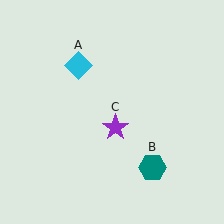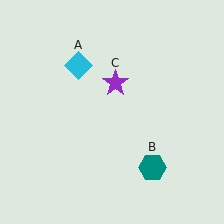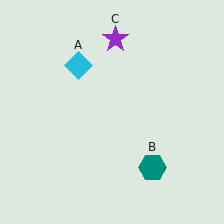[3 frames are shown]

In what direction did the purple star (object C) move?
The purple star (object C) moved up.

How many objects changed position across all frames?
1 object changed position: purple star (object C).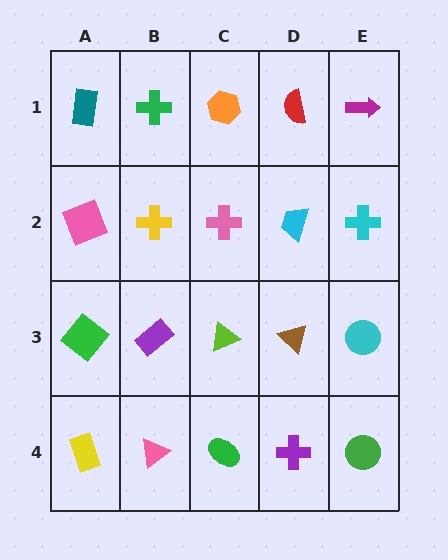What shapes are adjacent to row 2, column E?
A magenta arrow (row 1, column E), a cyan circle (row 3, column E), a cyan trapezoid (row 2, column D).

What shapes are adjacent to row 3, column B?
A yellow cross (row 2, column B), a pink triangle (row 4, column B), a green diamond (row 3, column A), a lime triangle (row 3, column C).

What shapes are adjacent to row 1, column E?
A cyan cross (row 2, column E), a red semicircle (row 1, column D).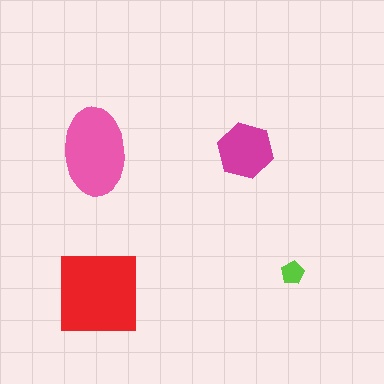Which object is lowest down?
The red square is bottommost.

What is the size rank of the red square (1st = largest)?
1st.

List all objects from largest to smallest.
The red square, the pink ellipse, the magenta hexagon, the lime pentagon.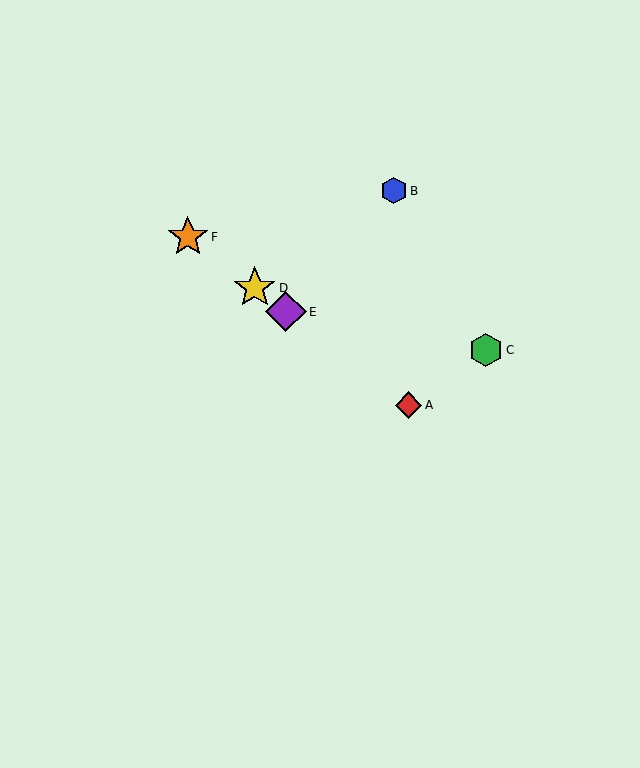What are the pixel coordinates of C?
Object C is at (486, 350).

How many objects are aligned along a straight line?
4 objects (A, D, E, F) are aligned along a straight line.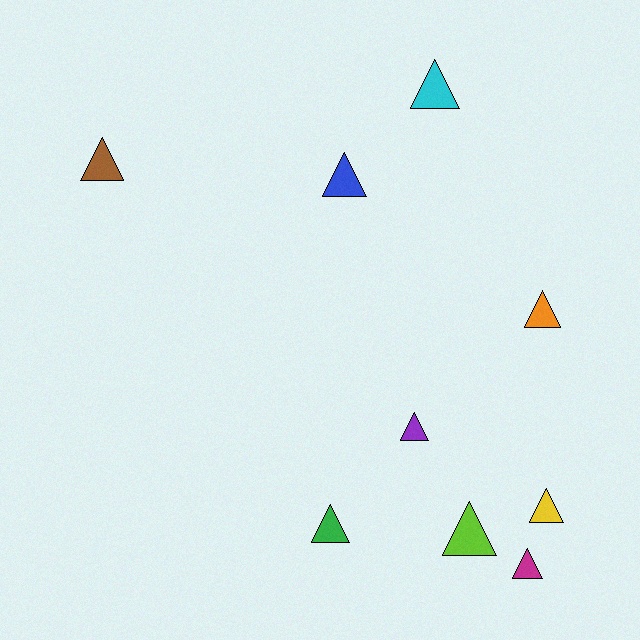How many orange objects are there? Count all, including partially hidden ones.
There is 1 orange object.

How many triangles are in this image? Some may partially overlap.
There are 9 triangles.